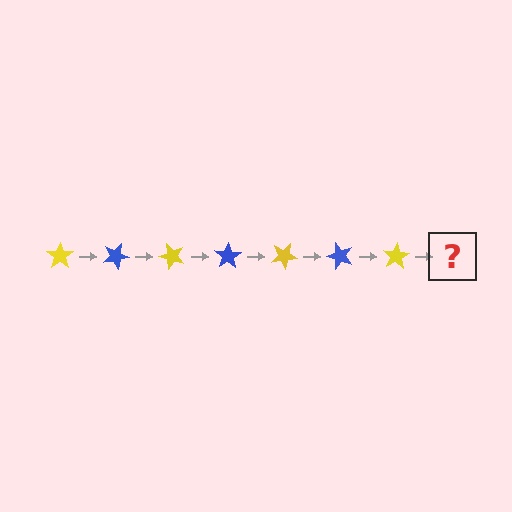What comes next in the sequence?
The next element should be a blue star, rotated 175 degrees from the start.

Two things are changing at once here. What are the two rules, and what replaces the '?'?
The two rules are that it rotates 25 degrees each step and the color cycles through yellow and blue. The '?' should be a blue star, rotated 175 degrees from the start.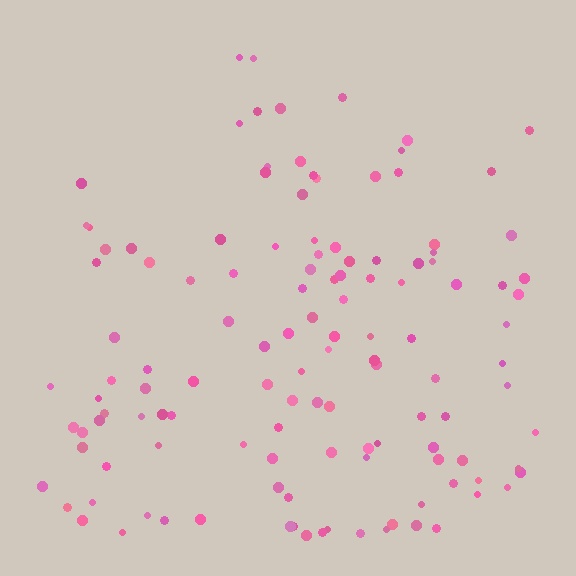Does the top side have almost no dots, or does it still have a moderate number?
Still a moderate number, just noticeably fewer than the bottom.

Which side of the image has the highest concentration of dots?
The bottom.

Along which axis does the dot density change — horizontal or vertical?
Vertical.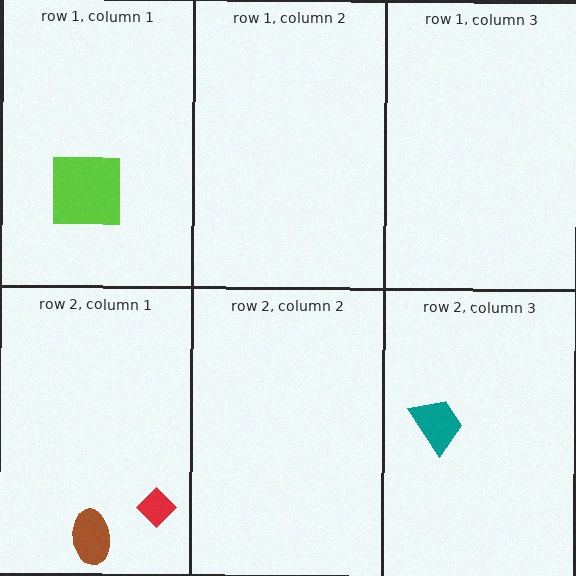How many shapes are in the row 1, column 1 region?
1.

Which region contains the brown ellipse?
The row 2, column 1 region.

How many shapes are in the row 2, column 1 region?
2.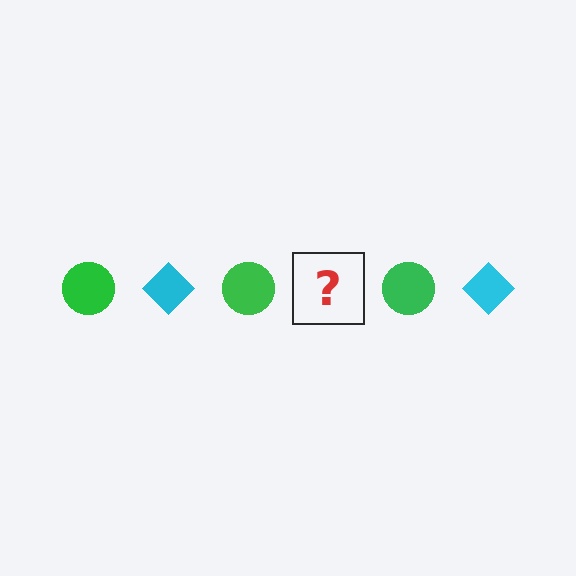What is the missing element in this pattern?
The missing element is a cyan diamond.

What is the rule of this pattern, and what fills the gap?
The rule is that the pattern alternates between green circle and cyan diamond. The gap should be filled with a cyan diamond.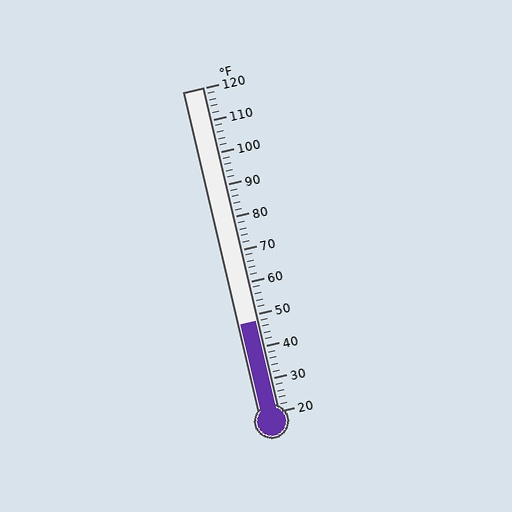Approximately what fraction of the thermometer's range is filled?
The thermometer is filled to approximately 30% of its range.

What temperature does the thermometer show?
The thermometer shows approximately 48°F.